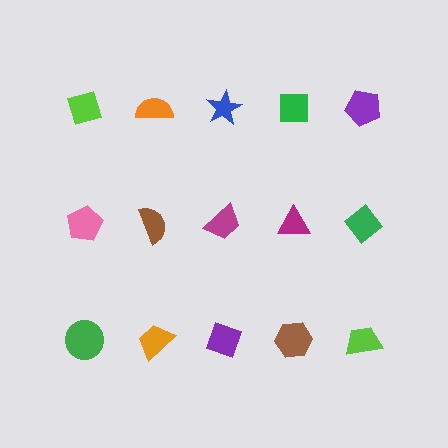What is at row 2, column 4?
A magenta triangle.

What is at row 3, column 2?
An orange trapezoid.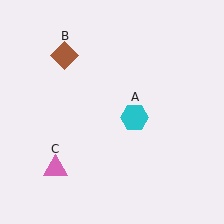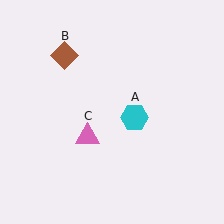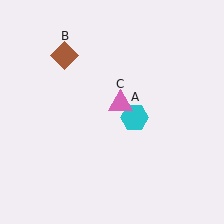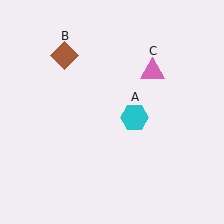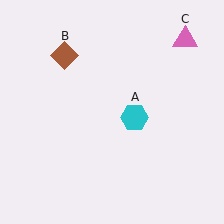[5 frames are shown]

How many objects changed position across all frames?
1 object changed position: pink triangle (object C).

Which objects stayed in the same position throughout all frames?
Cyan hexagon (object A) and brown diamond (object B) remained stationary.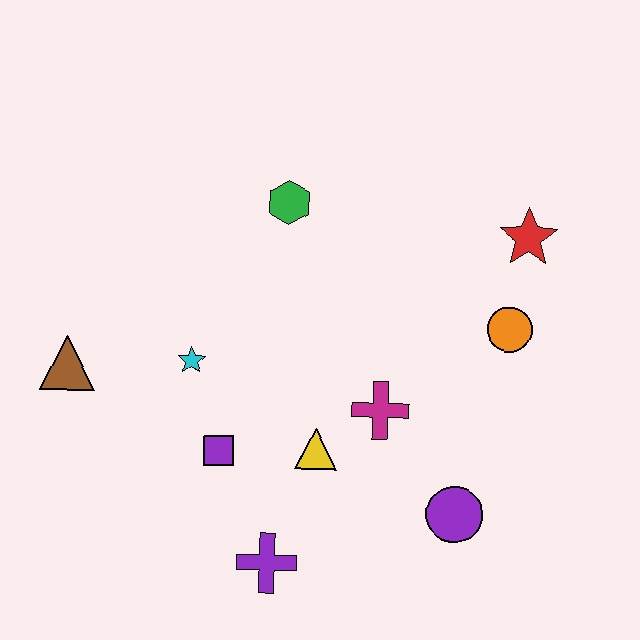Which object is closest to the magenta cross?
The yellow triangle is closest to the magenta cross.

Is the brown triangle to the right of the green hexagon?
No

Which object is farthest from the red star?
The brown triangle is farthest from the red star.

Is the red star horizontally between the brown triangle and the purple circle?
No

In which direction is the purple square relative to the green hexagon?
The purple square is below the green hexagon.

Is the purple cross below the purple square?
Yes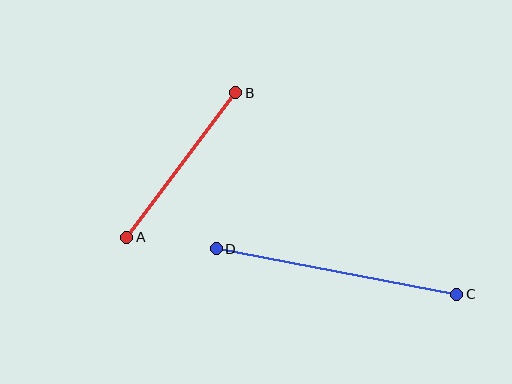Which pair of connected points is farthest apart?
Points C and D are farthest apart.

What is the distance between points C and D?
The distance is approximately 245 pixels.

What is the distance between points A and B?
The distance is approximately 181 pixels.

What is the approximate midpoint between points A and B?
The midpoint is at approximately (181, 165) pixels.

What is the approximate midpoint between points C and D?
The midpoint is at approximately (337, 272) pixels.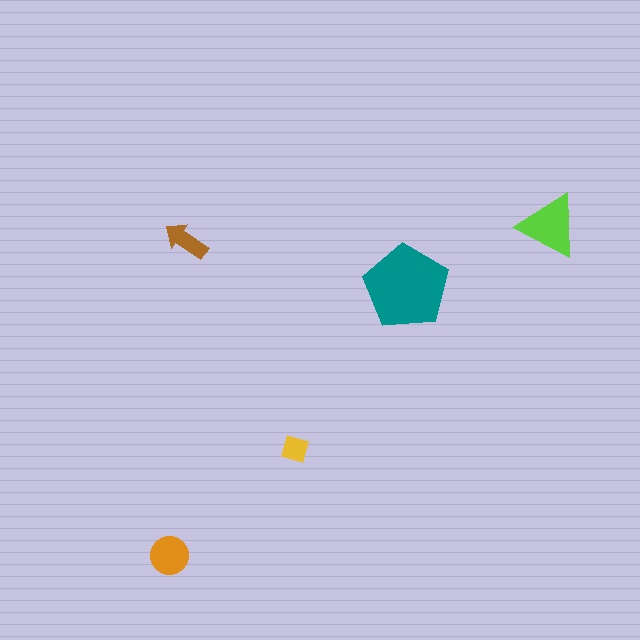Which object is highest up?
The lime triangle is topmost.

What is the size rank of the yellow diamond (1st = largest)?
5th.